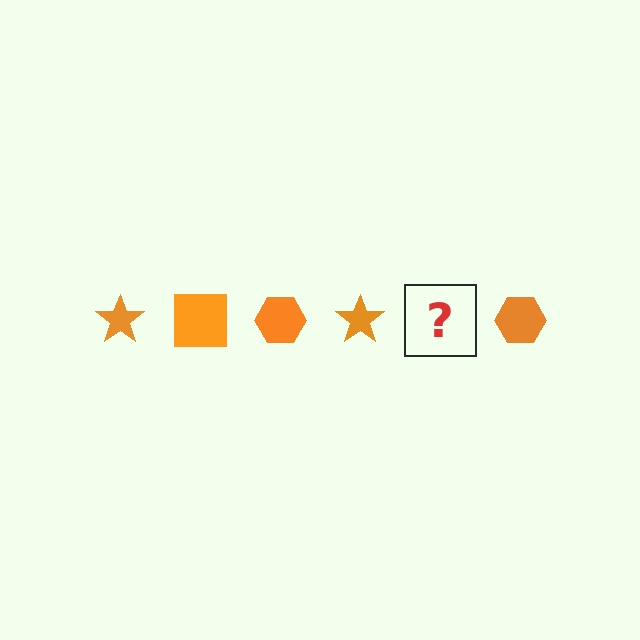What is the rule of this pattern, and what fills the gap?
The rule is that the pattern cycles through star, square, hexagon shapes in orange. The gap should be filled with an orange square.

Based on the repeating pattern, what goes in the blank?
The blank should be an orange square.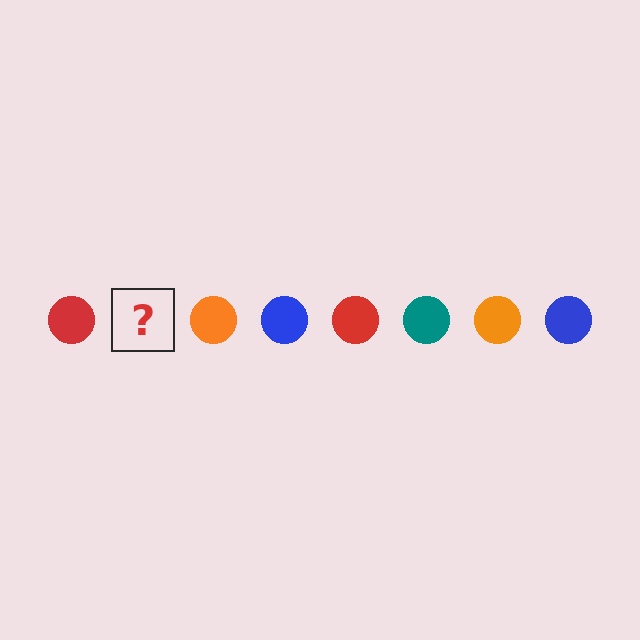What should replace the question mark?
The question mark should be replaced with a teal circle.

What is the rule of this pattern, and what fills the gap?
The rule is that the pattern cycles through red, teal, orange, blue circles. The gap should be filled with a teal circle.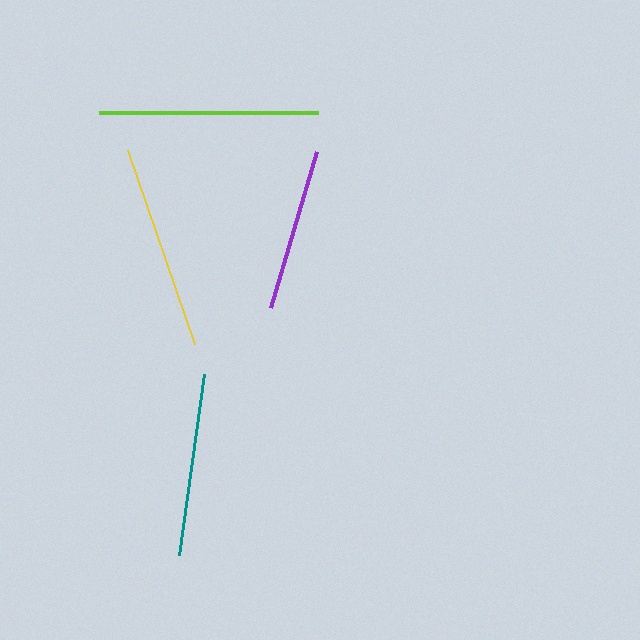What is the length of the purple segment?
The purple segment is approximately 163 pixels long.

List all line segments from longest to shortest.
From longest to shortest: lime, yellow, teal, purple.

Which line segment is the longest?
The lime line is the longest at approximately 218 pixels.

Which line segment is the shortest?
The purple line is the shortest at approximately 163 pixels.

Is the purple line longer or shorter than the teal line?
The teal line is longer than the purple line.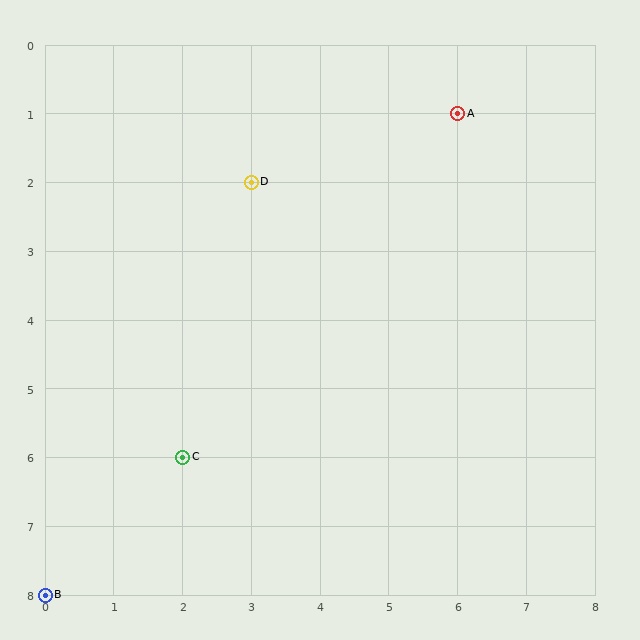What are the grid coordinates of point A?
Point A is at grid coordinates (6, 1).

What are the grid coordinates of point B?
Point B is at grid coordinates (0, 8).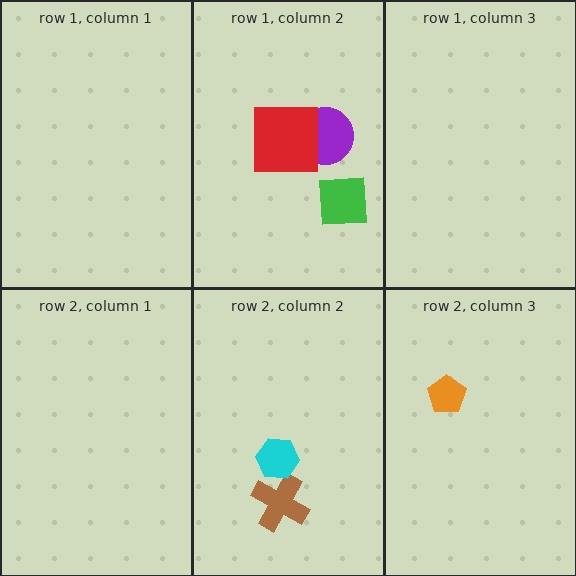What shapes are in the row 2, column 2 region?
The brown cross, the cyan hexagon.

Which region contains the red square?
The row 1, column 2 region.